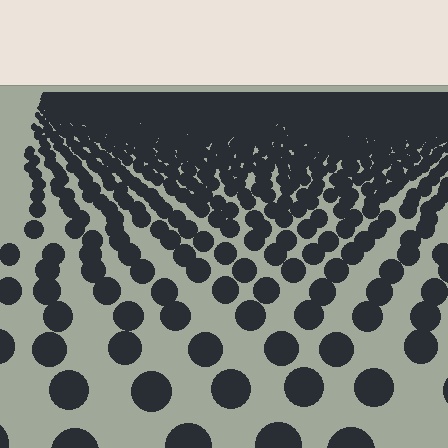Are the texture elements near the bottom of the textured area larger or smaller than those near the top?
Larger. Near the bottom, elements are closer to the viewer and appear at a bigger on-screen size.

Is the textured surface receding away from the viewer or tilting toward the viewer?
The surface is receding away from the viewer. Texture elements get smaller and denser toward the top.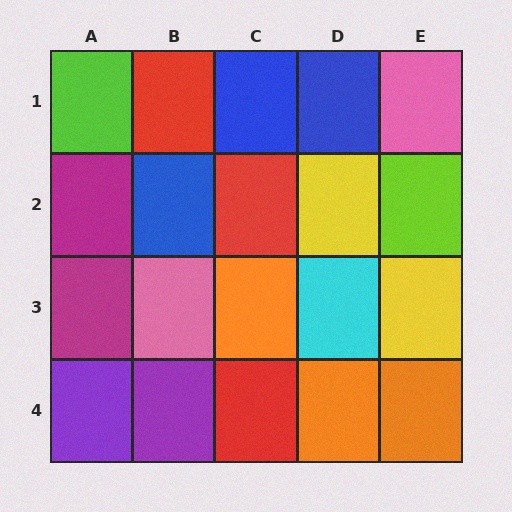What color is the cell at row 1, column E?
Pink.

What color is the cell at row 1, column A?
Lime.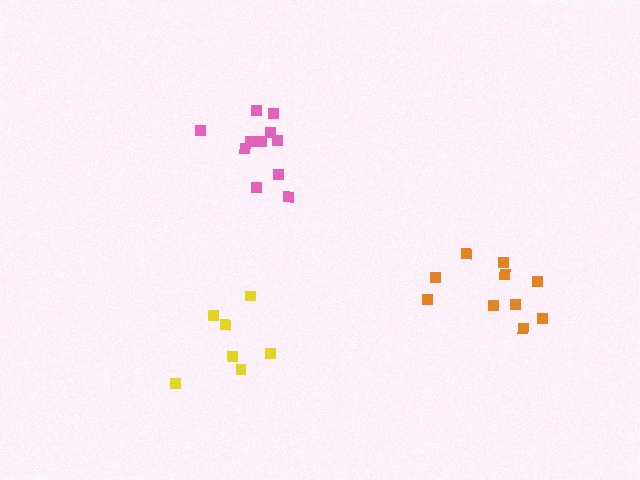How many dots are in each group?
Group 1: 10 dots, Group 2: 7 dots, Group 3: 11 dots (28 total).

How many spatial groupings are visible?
There are 3 spatial groupings.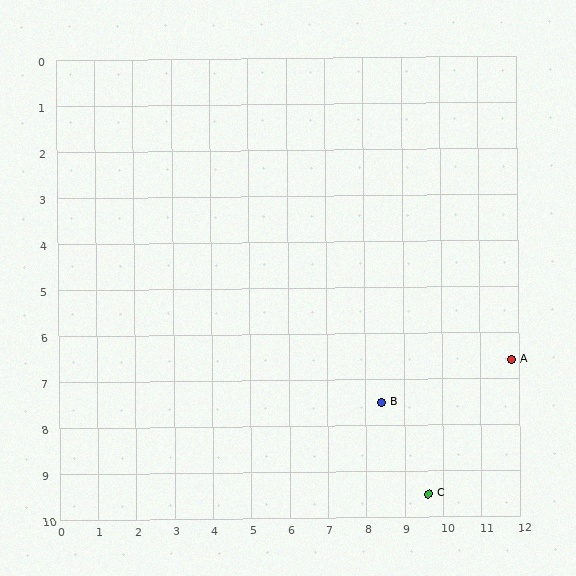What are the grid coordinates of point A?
Point A is at approximately (11.8, 6.6).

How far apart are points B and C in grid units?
Points B and C are about 2.3 grid units apart.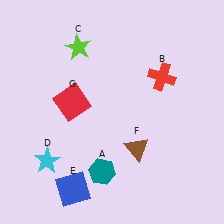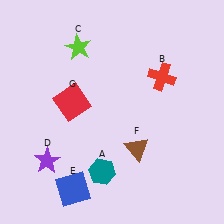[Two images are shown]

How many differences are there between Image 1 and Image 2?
There is 1 difference between the two images.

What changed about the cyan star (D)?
In Image 1, D is cyan. In Image 2, it changed to purple.